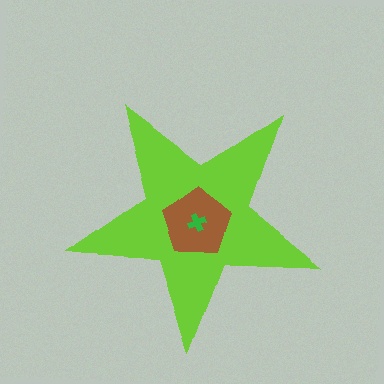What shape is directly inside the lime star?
The brown pentagon.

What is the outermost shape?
The lime star.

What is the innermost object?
The green cross.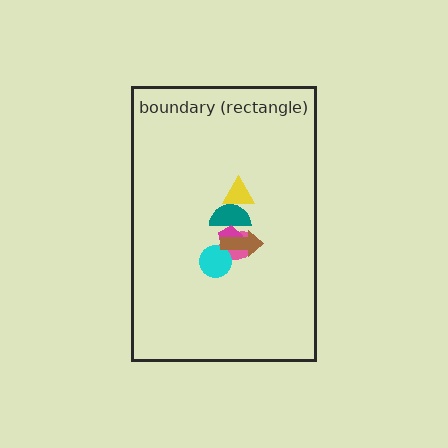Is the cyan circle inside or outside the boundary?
Inside.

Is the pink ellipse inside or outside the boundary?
Inside.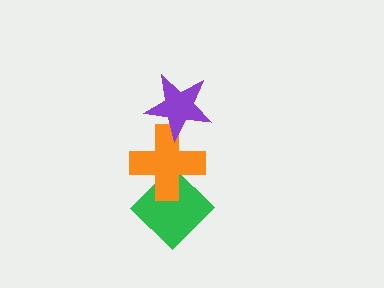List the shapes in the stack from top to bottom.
From top to bottom: the purple star, the orange cross, the green diamond.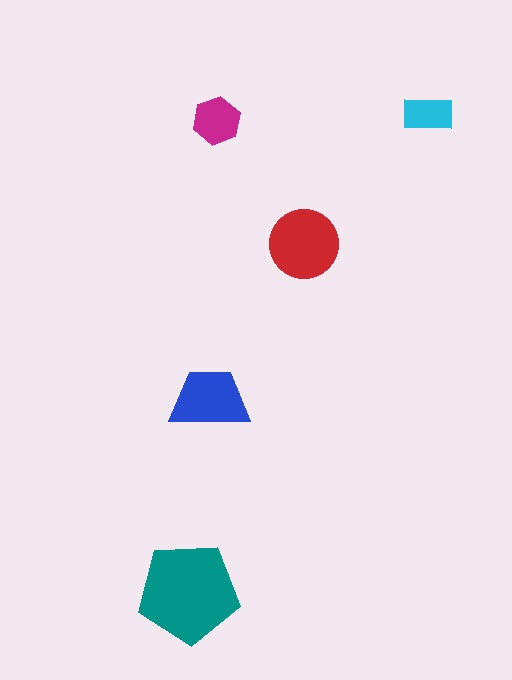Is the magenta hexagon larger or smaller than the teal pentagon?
Smaller.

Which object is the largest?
The teal pentagon.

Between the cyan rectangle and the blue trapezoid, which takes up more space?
The blue trapezoid.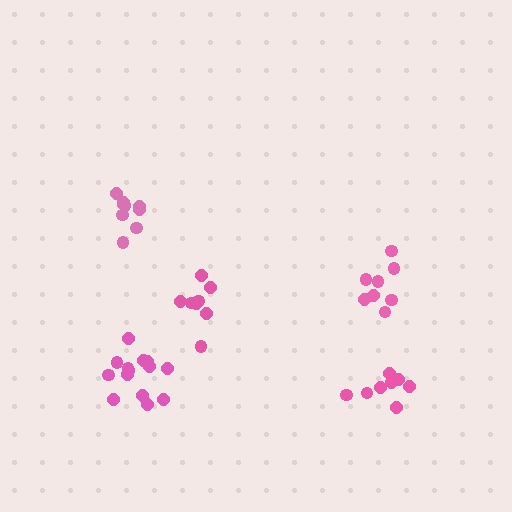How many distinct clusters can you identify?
There are 5 distinct clusters.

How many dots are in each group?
Group 1: 14 dots, Group 2: 8 dots, Group 3: 9 dots, Group 4: 8 dots, Group 5: 8 dots (47 total).